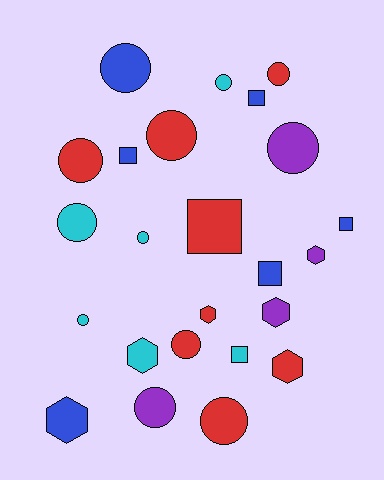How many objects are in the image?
There are 24 objects.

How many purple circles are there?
There are 2 purple circles.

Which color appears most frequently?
Red, with 8 objects.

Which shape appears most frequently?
Circle, with 12 objects.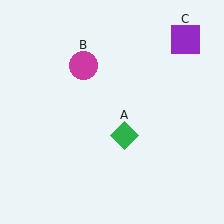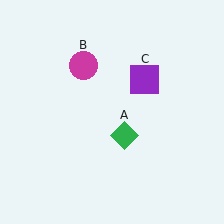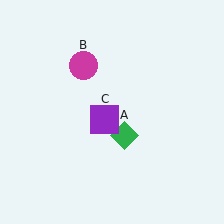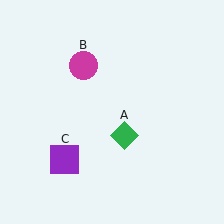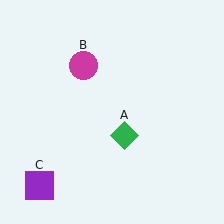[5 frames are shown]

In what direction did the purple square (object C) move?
The purple square (object C) moved down and to the left.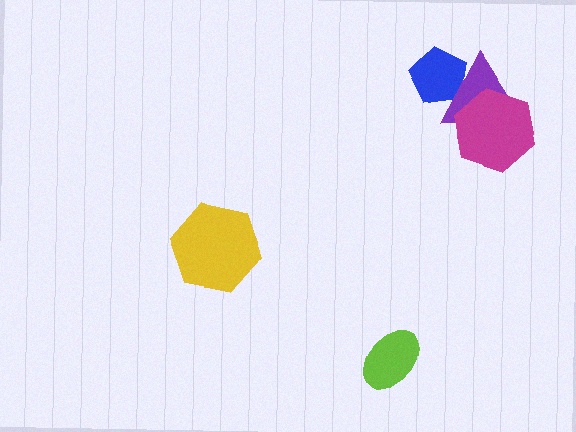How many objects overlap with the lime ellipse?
0 objects overlap with the lime ellipse.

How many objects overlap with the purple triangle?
2 objects overlap with the purple triangle.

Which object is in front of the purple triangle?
The magenta hexagon is in front of the purple triangle.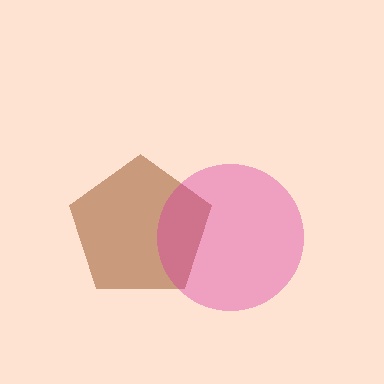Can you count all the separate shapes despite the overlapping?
Yes, there are 2 separate shapes.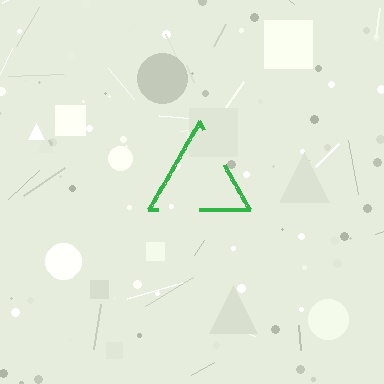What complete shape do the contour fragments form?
The contour fragments form a triangle.